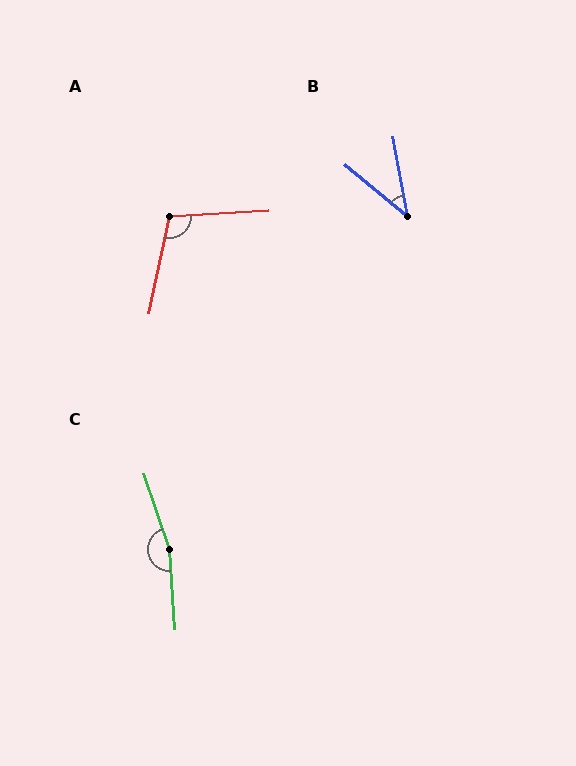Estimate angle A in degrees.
Approximately 105 degrees.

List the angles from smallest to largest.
B (40°), A (105°), C (165°).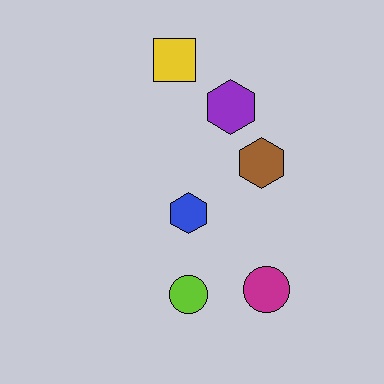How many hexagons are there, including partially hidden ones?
There are 3 hexagons.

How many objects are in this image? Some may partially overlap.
There are 6 objects.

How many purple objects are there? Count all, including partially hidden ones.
There is 1 purple object.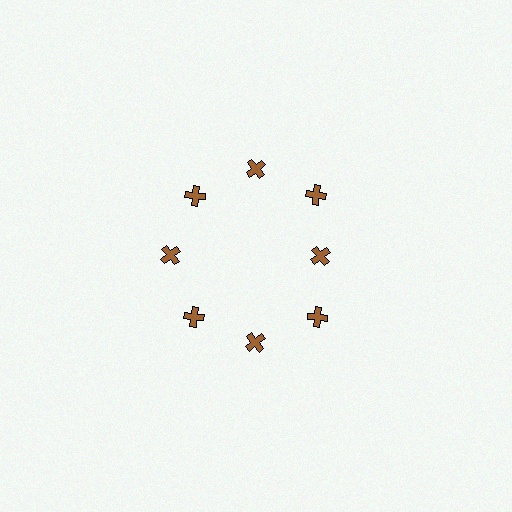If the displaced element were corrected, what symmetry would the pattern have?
It would have 8-fold rotational symmetry — the pattern would map onto itself every 45 degrees.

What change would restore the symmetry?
The symmetry would be restored by moving it outward, back onto the ring so that all 8 crosses sit at equal angles and equal distance from the center.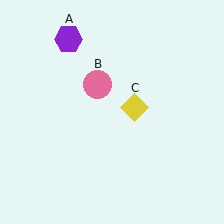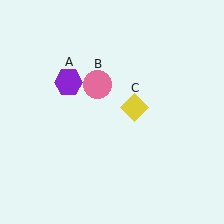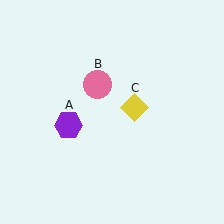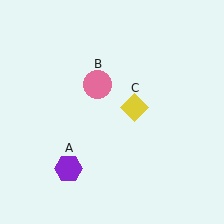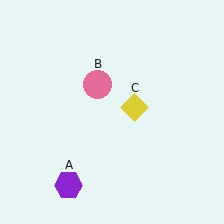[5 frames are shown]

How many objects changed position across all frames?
1 object changed position: purple hexagon (object A).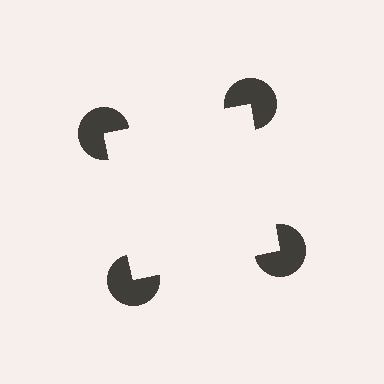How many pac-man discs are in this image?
There are 4 — one at each vertex of the illusory square.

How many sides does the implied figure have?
4 sides.